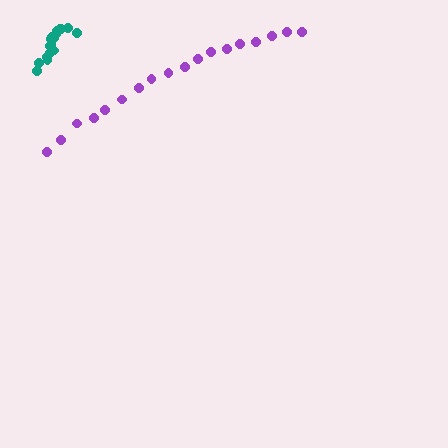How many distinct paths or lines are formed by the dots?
There are 2 distinct paths.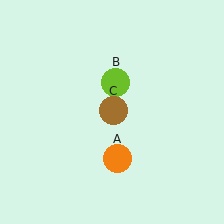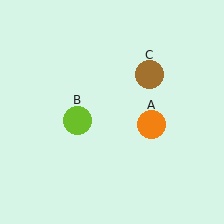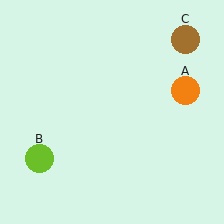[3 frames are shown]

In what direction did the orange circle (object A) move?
The orange circle (object A) moved up and to the right.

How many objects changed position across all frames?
3 objects changed position: orange circle (object A), lime circle (object B), brown circle (object C).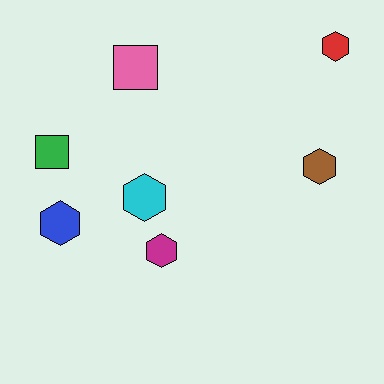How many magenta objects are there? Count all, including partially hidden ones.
There is 1 magenta object.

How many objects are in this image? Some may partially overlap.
There are 7 objects.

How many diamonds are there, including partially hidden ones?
There are no diamonds.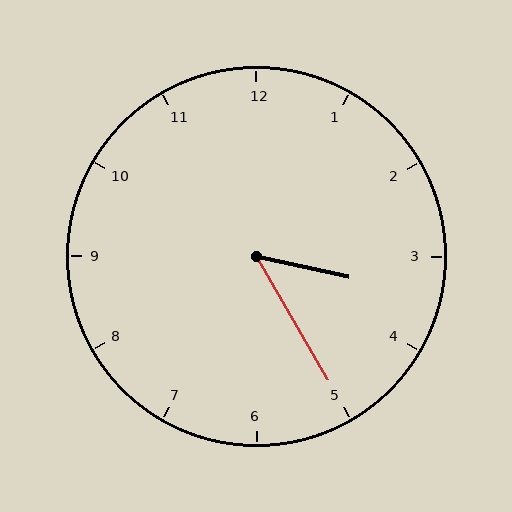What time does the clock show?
3:25.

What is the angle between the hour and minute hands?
Approximately 48 degrees.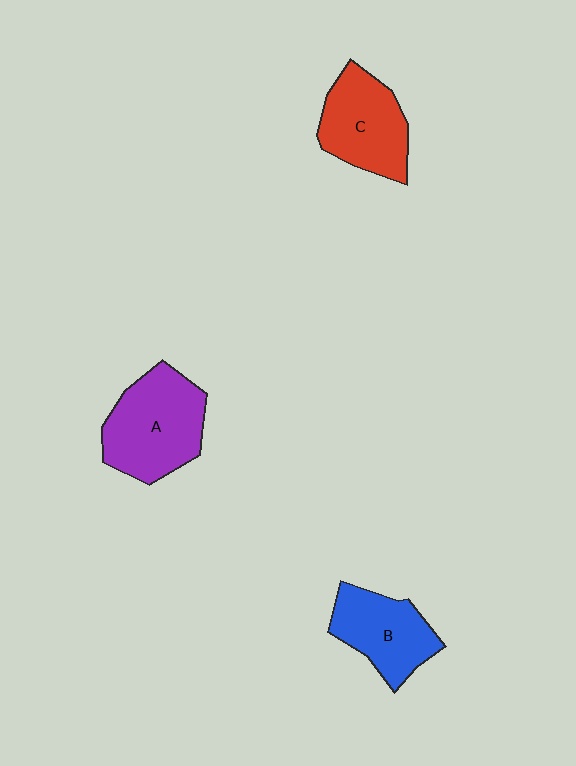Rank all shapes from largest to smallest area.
From largest to smallest: A (purple), C (red), B (blue).